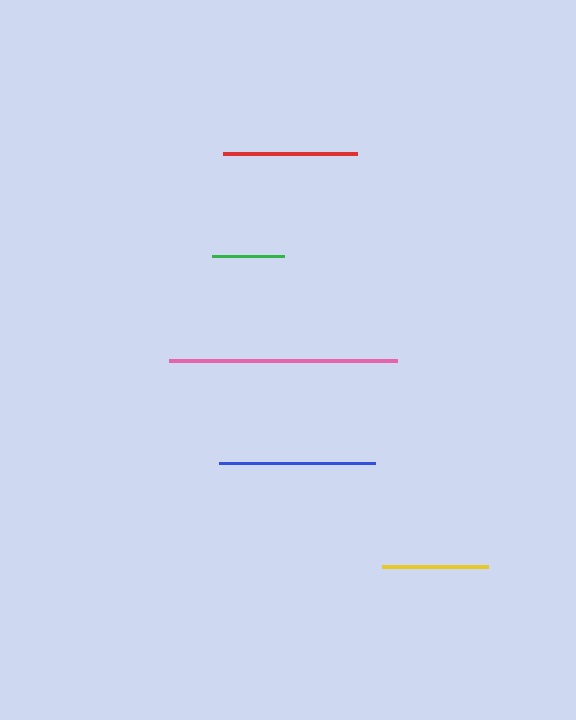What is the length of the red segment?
The red segment is approximately 134 pixels long.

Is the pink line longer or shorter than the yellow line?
The pink line is longer than the yellow line.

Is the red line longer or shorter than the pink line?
The pink line is longer than the red line.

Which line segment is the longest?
The pink line is the longest at approximately 229 pixels.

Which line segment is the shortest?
The green line is the shortest at approximately 73 pixels.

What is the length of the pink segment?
The pink segment is approximately 229 pixels long.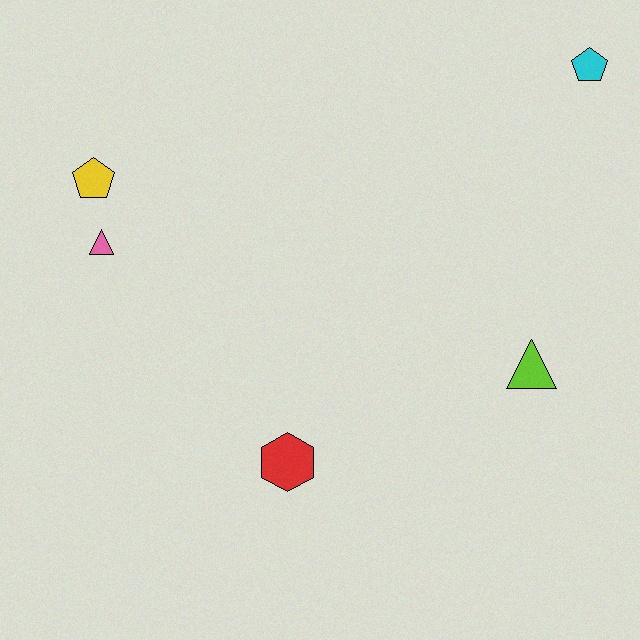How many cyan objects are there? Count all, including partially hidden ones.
There is 1 cyan object.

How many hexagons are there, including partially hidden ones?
There is 1 hexagon.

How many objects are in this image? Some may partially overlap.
There are 5 objects.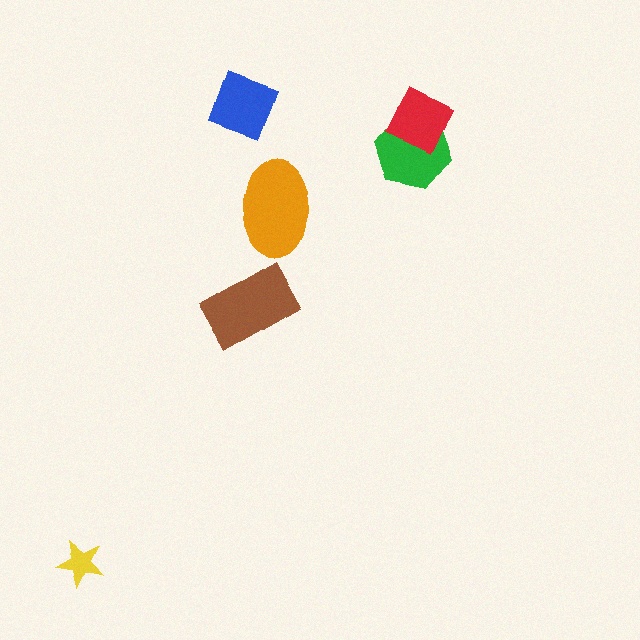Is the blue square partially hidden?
No, no other shape covers it.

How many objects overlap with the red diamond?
1 object overlaps with the red diamond.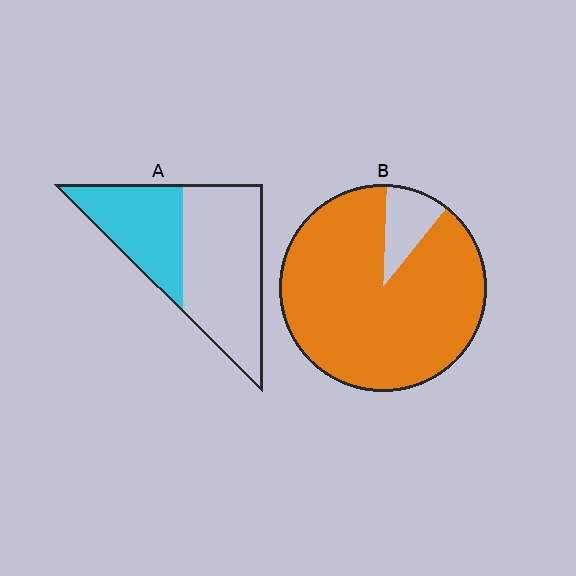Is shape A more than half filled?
No.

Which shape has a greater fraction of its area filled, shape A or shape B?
Shape B.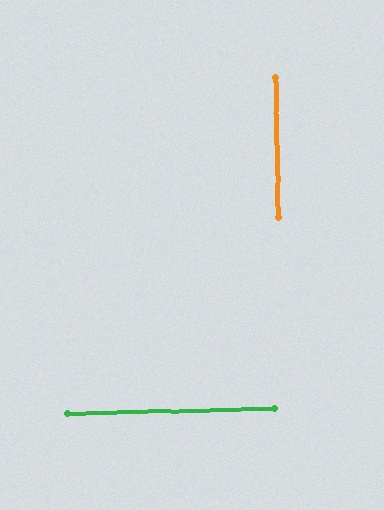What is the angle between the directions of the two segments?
Approximately 90 degrees.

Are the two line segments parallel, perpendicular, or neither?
Perpendicular — they meet at approximately 90°.